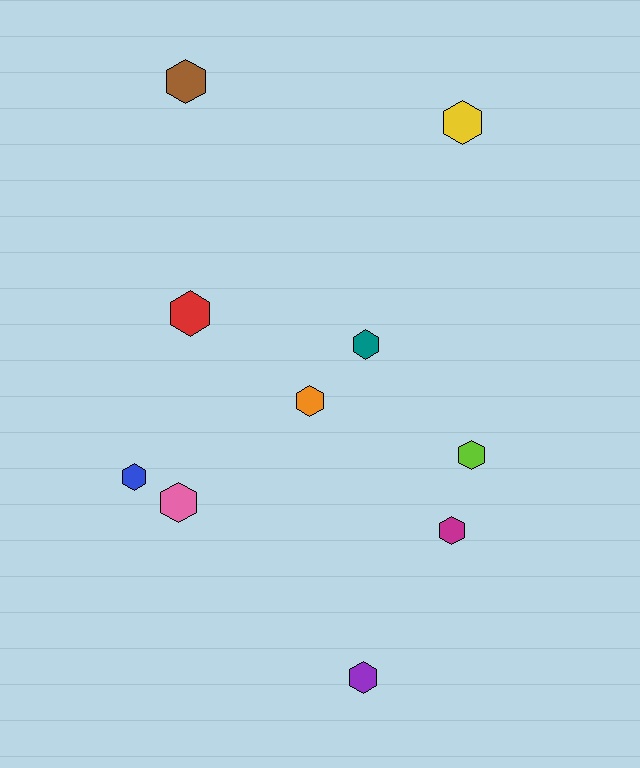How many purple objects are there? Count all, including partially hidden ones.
There is 1 purple object.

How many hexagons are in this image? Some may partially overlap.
There are 10 hexagons.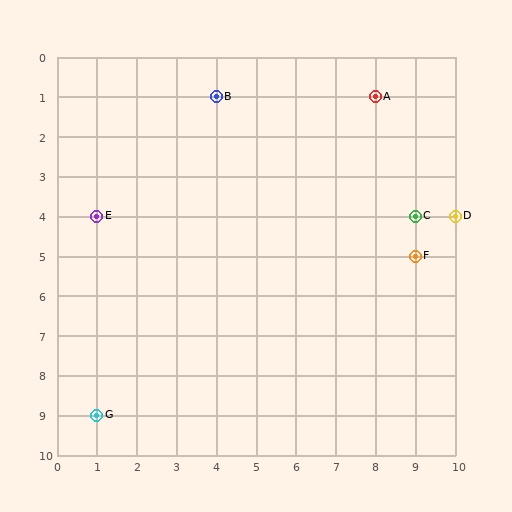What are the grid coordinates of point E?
Point E is at grid coordinates (1, 4).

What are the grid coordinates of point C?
Point C is at grid coordinates (9, 4).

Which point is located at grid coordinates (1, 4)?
Point E is at (1, 4).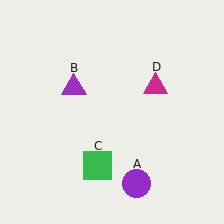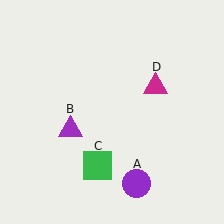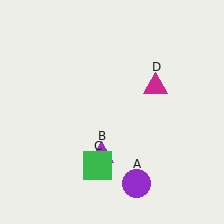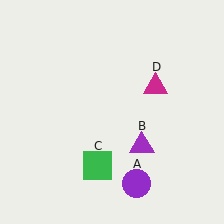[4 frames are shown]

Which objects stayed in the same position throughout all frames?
Purple circle (object A) and green square (object C) and magenta triangle (object D) remained stationary.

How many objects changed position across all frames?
1 object changed position: purple triangle (object B).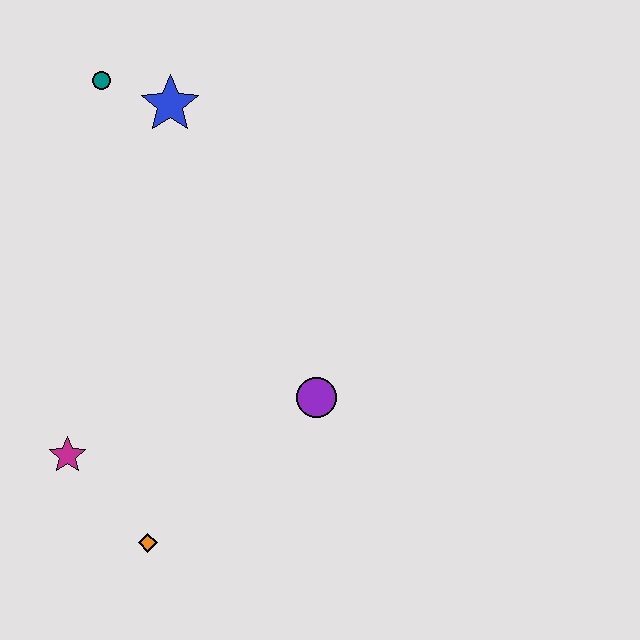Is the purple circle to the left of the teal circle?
No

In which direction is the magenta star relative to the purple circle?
The magenta star is to the left of the purple circle.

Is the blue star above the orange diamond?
Yes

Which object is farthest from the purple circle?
The teal circle is farthest from the purple circle.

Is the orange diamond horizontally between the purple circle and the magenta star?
Yes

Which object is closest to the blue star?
The teal circle is closest to the blue star.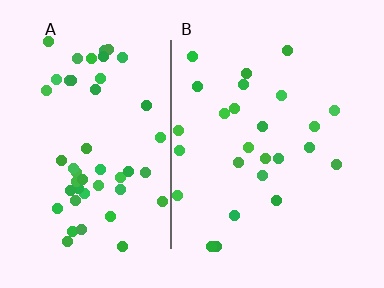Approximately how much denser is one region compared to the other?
Approximately 2.1× — region A over region B.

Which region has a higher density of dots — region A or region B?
A (the left).